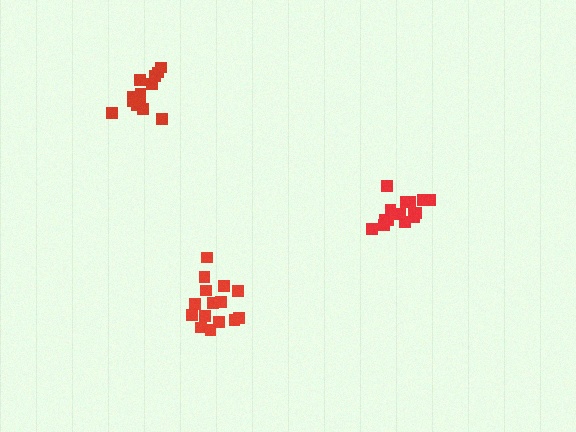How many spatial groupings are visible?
There are 3 spatial groupings.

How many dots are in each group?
Group 1: 15 dots, Group 2: 15 dots, Group 3: 14 dots (44 total).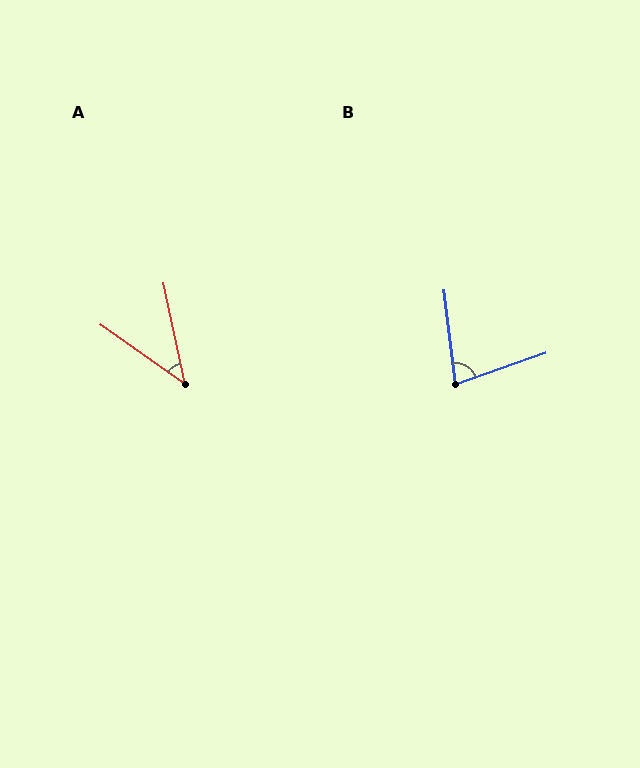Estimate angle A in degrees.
Approximately 42 degrees.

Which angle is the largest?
B, at approximately 78 degrees.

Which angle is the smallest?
A, at approximately 42 degrees.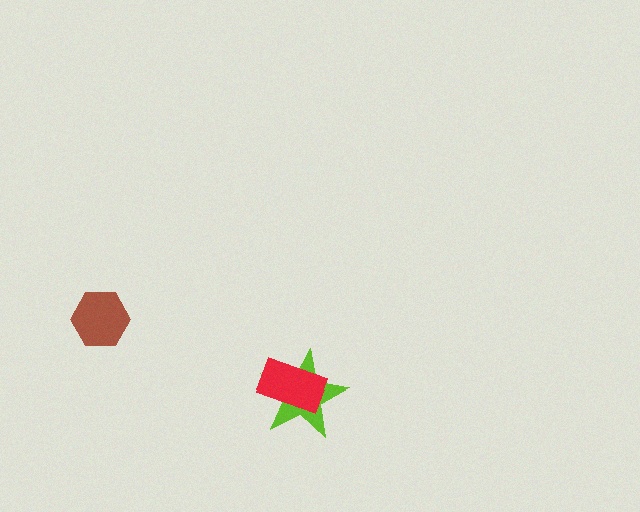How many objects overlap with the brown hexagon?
0 objects overlap with the brown hexagon.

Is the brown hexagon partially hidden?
No, no other shape covers it.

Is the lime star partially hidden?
Yes, it is partially covered by another shape.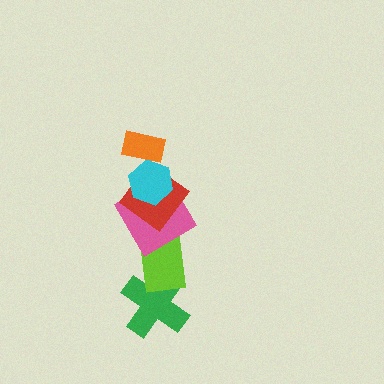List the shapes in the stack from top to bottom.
From top to bottom: the orange rectangle, the cyan hexagon, the red diamond, the pink diamond, the lime rectangle, the green cross.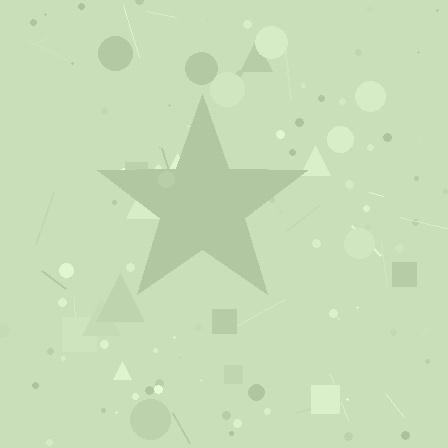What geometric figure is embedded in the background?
A star is embedded in the background.